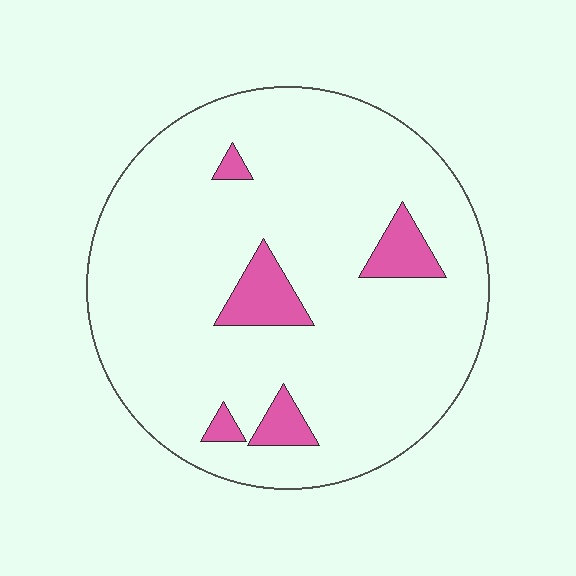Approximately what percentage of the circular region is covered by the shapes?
Approximately 10%.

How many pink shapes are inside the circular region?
5.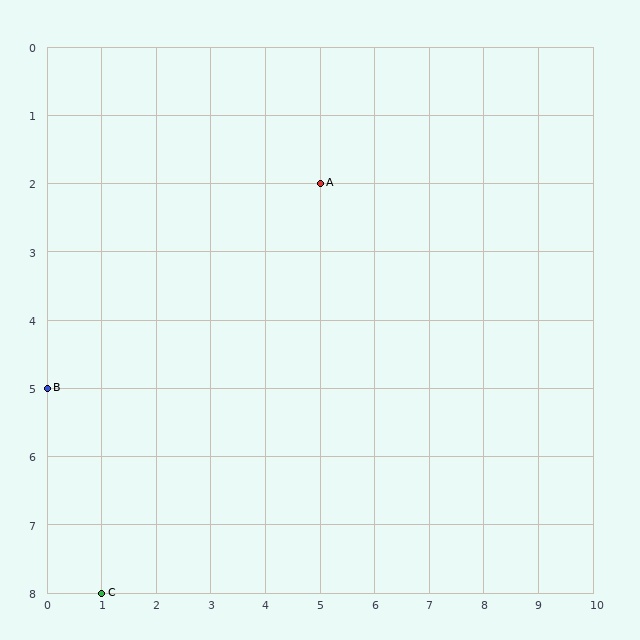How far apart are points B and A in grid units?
Points B and A are 5 columns and 3 rows apart (about 5.8 grid units diagonally).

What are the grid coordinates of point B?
Point B is at grid coordinates (0, 5).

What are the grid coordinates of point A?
Point A is at grid coordinates (5, 2).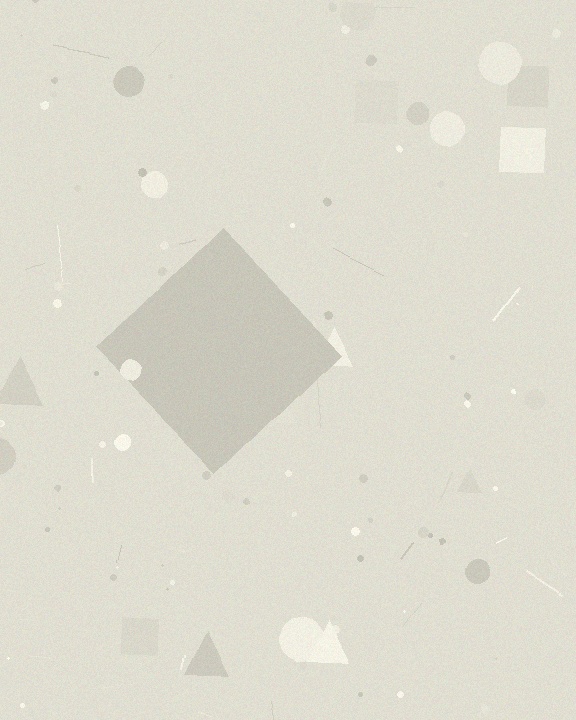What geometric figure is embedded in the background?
A diamond is embedded in the background.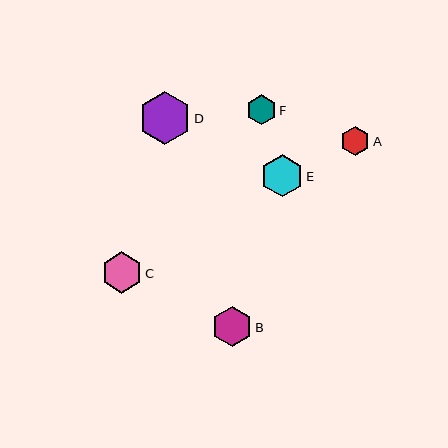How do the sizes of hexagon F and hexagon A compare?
Hexagon F and hexagon A are approximately the same size.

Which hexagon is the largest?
Hexagon D is the largest with a size of approximately 53 pixels.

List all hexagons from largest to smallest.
From largest to smallest: D, E, C, B, F, A.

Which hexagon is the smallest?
Hexagon A is the smallest with a size of approximately 29 pixels.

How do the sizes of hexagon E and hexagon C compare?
Hexagon E and hexagon C are approximately the same size.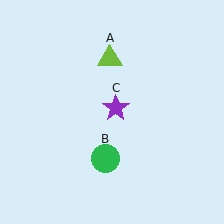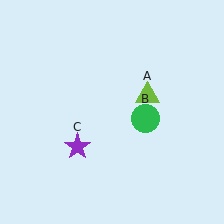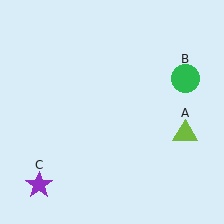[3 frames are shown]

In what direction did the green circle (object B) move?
The green circle (object B) moved up and to the right.